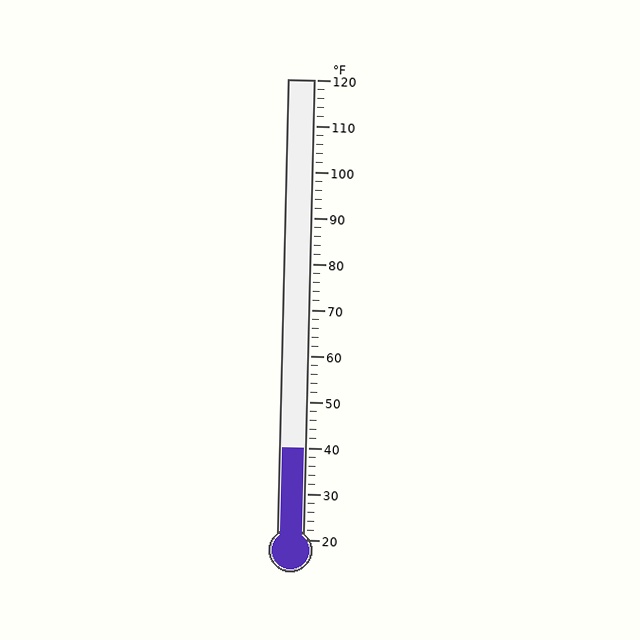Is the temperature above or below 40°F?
The temperature is at 40°F.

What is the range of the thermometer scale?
The thermometer scale ranges from 20°F to 120°F.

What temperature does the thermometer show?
The thermometer shows approximately 40°F.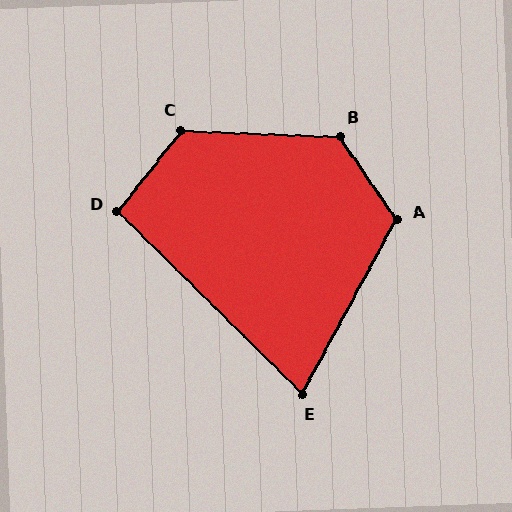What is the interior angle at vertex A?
Approximately 117 degrees (obtuse).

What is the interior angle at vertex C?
Approximately 126 degrees (obtuse).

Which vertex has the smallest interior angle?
E, at approximately 74 degrees.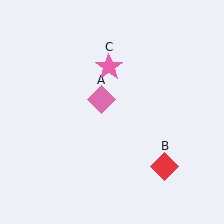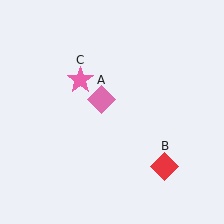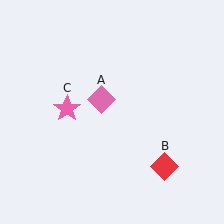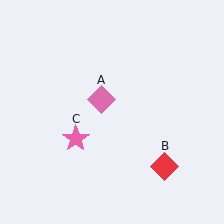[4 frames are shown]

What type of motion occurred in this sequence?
The pink star (object C) rotated counterclockwise around the center of the scene.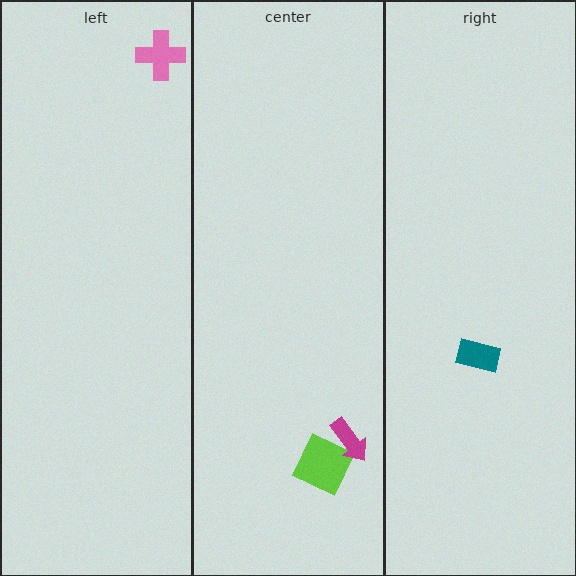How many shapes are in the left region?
1.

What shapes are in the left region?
The pink cross.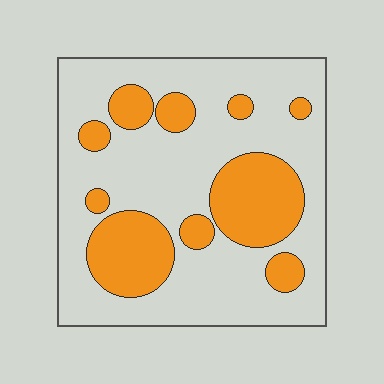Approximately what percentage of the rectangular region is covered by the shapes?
Approximately 30%.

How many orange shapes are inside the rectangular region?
10.